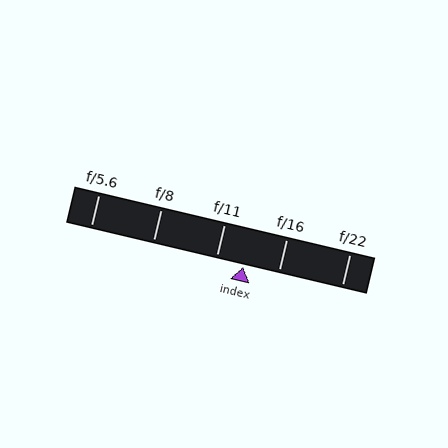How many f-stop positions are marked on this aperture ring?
There are 5 f-stop positions marked.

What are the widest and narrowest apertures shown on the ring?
The widest aperture shown is f/5.6 and the narrowest is f/22.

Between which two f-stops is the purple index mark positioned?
The index mark is between f/11 and f/16.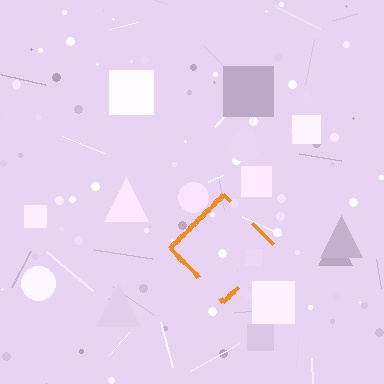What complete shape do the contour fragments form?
The contour fragments form a diamond.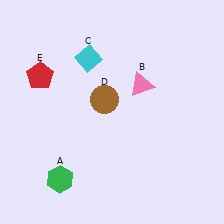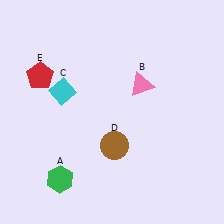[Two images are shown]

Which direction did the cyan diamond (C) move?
The cyan diamond (C) moved down.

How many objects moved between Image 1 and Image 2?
2 objects moved between the two images.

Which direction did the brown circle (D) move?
The brown circle (D) moved down.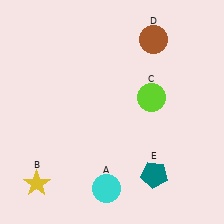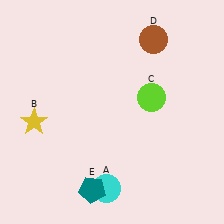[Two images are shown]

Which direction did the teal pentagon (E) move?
The teal pentagon (E) moved left.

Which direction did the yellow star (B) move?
The yellow star (B) moved up.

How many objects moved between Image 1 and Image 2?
2 objects moved between the two images.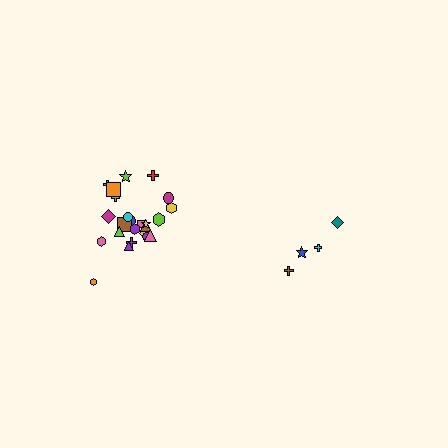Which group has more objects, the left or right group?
The left group.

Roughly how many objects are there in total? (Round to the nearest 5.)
Roughly 30 objects in total.